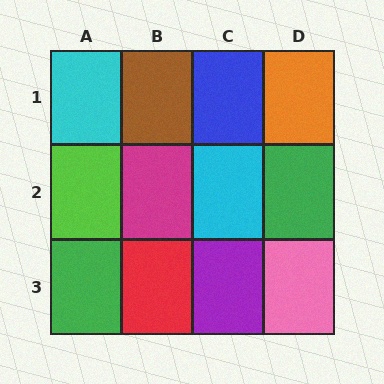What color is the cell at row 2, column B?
Magenta.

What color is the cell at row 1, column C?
Blue.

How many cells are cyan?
2 cells are cyan.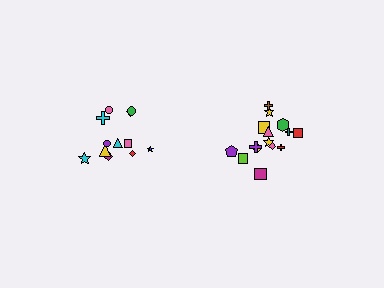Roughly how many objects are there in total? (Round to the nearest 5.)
Roughly 25 objects in total.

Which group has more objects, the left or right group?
The right group.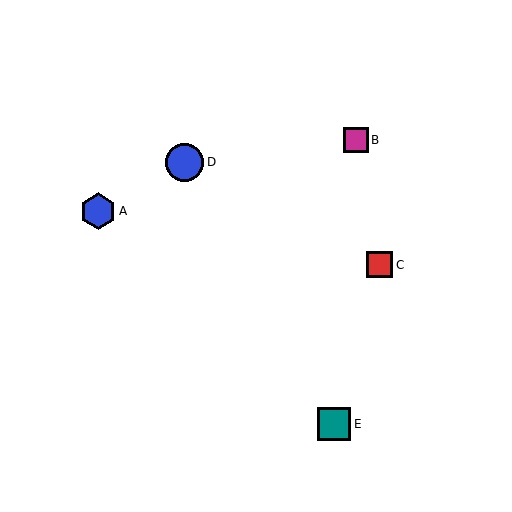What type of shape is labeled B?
Shape B is a magenta square.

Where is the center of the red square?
The center of the red square is at (380, 265).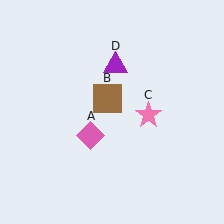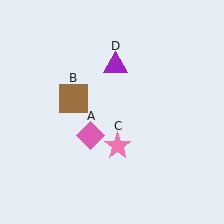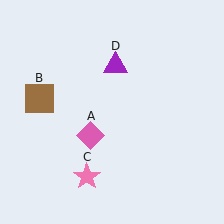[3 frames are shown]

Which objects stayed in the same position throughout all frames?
Pink diamond (object A) and purple triangle (object D) remained stationary.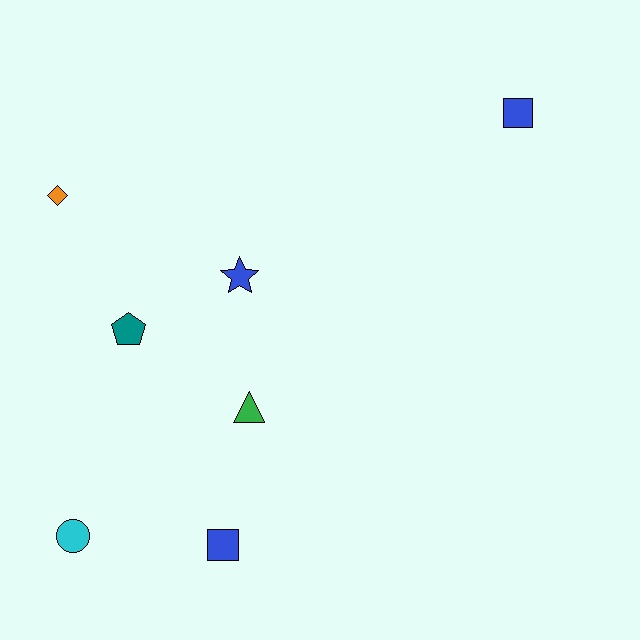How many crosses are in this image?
There are no crosses.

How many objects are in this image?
There are 7 objects.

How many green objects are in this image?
There is 1 green object.